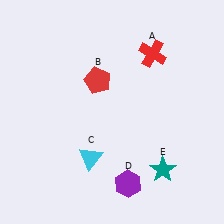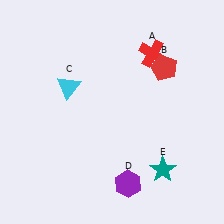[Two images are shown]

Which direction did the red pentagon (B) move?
The red pentagon (B) moved right.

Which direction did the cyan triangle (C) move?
The cyan triangle (C) moved up.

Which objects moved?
The objects that moved are: the red pentagon (B), the cyan triangle (C).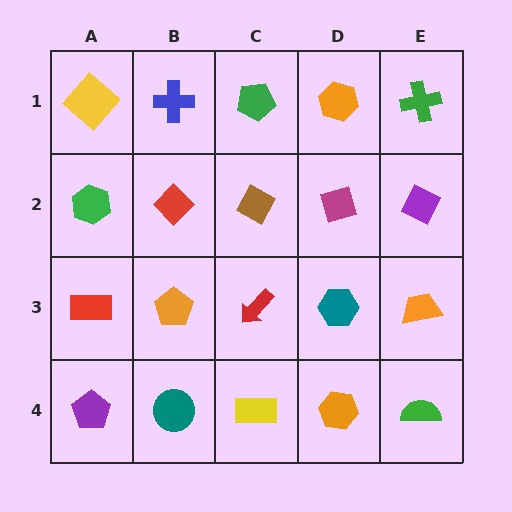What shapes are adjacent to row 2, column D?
An orange hexagon (row 1, column D), a teal hexagon (row 3, column D), a brown diamond (row 2, column C), a purple diamond (row 2, column E).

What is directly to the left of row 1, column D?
A green pentagon.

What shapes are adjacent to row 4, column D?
A teal hexagon (row 3, column D), a yellow rectangle (row 4, column C), a green semicircle (row 4, column E).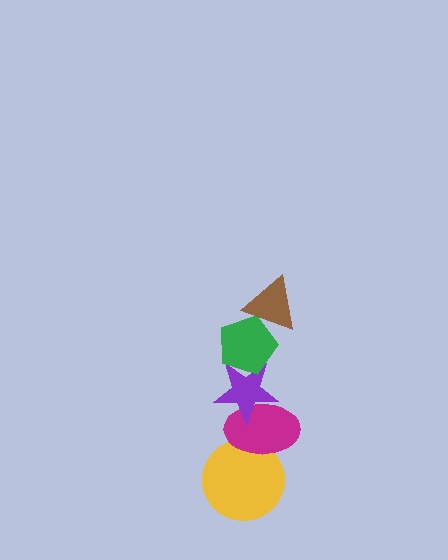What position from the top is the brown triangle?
The brown triangle is 1st from the top.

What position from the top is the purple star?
The purple star is 3rd from the top.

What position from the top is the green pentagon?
The green pentagon is 2nd from the top.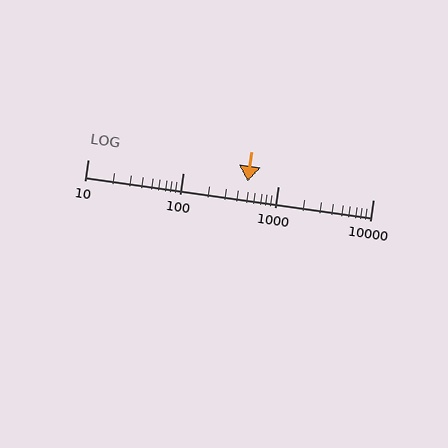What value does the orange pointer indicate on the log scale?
The pointer indicates approximately 480.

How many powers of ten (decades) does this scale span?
The scale spans 3 decades, from 10 to 10000.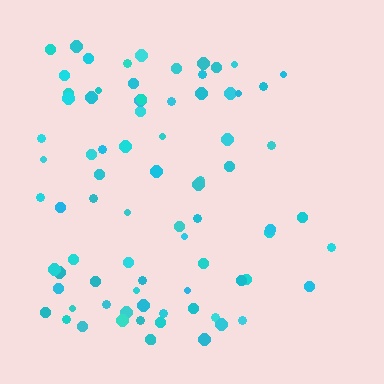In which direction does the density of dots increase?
From right to left, with the left side densest.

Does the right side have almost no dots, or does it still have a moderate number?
Still a moderate number, just noticeably fewer than the left.